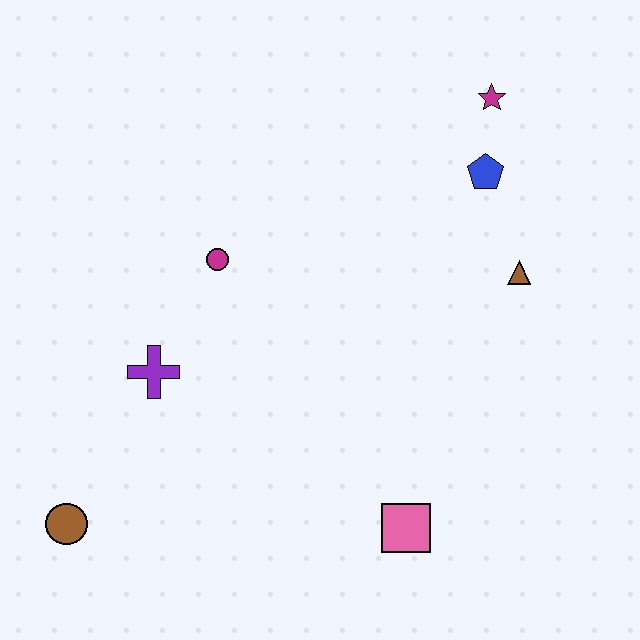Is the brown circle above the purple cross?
No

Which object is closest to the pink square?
The brown triangle is closest to the pink square.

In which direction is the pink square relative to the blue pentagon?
The pink square is below the blue pentagon.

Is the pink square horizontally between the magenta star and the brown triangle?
No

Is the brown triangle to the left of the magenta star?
No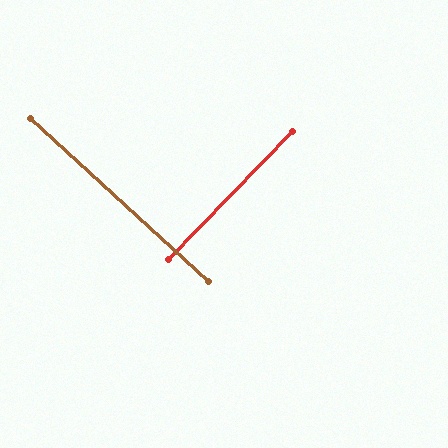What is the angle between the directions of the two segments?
Approximately 88 degrees.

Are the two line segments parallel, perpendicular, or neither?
Perpendicular — they meet at approximately 88°.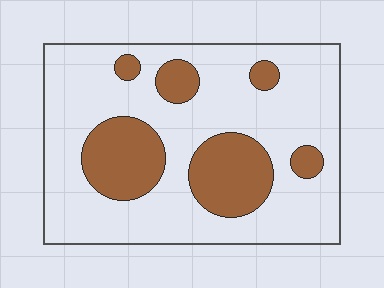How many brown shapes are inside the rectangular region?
6.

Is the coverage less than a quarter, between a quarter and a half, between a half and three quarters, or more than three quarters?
Between a quarter and a half.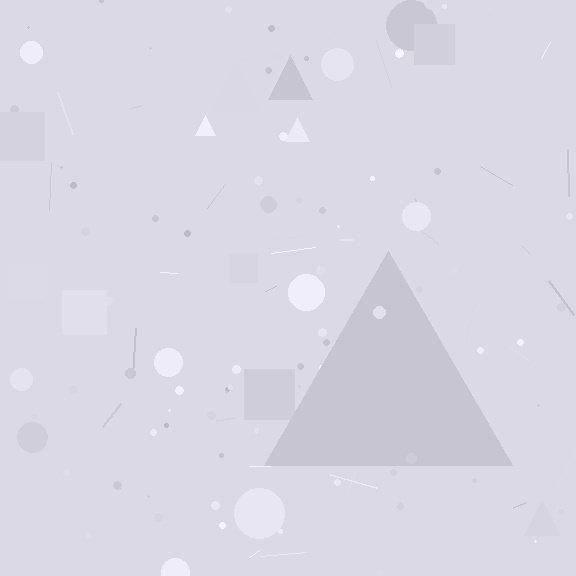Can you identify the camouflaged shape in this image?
The camouflaged shape is a triangle.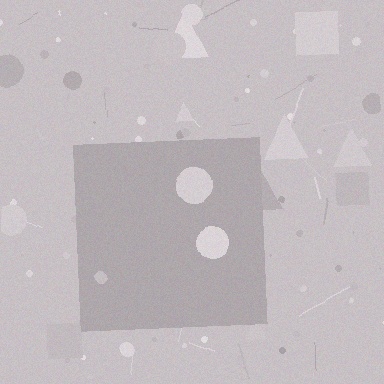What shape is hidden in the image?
A square is hidden in the image.